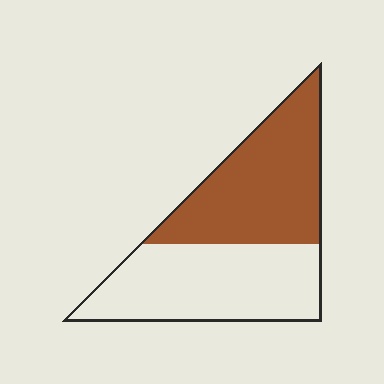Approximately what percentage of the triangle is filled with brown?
Approximately 50%.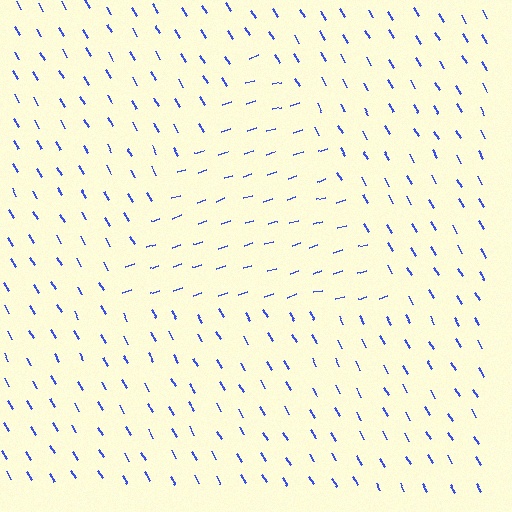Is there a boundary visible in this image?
Yes, there is a texture boundary formed by a change in line orientation.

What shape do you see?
I see a triangle.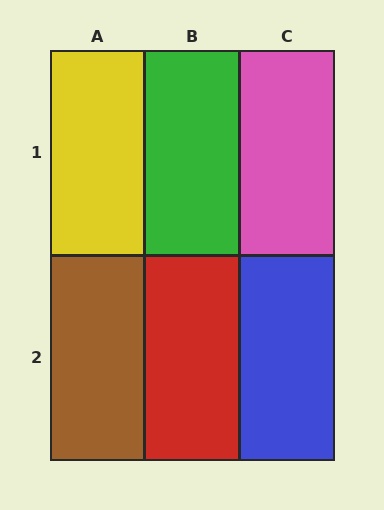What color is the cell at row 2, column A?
Brown.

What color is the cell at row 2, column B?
Red.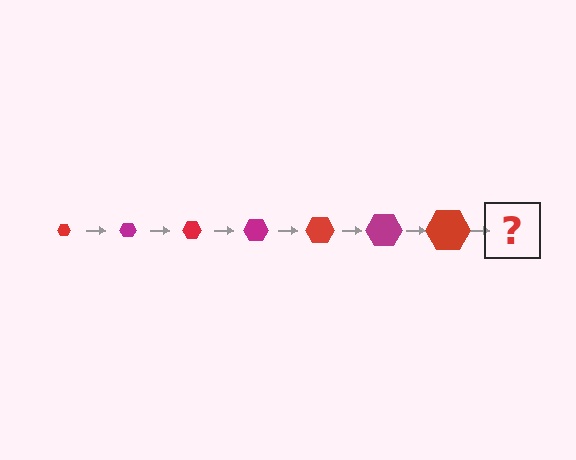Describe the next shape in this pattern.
It should be a magenta hexagon, larger than the previous one.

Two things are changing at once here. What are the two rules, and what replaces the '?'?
The two rules are that the hexagon grows larger each step and the color cycles through red and magenta. The '?' should be a magenta hexagon, larger than the previous one.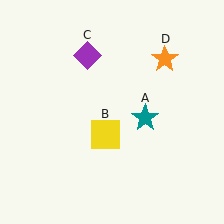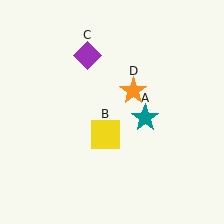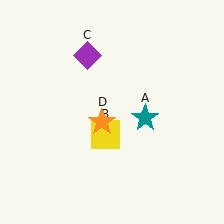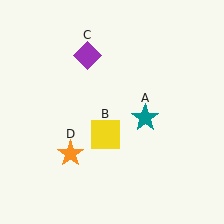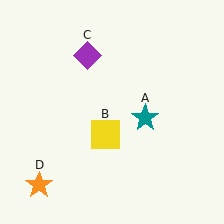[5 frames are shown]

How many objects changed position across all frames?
1 object changed position: orange star (object D).